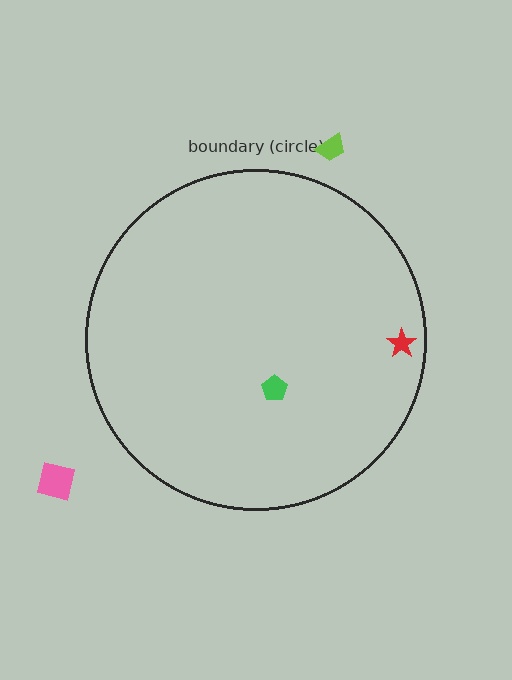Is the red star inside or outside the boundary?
Inside.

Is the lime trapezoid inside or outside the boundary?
Outside.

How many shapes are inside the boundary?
2 inside, 2 outside.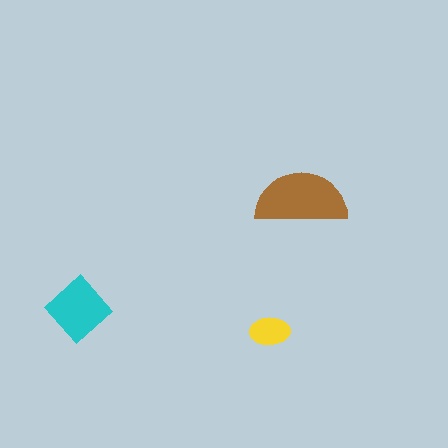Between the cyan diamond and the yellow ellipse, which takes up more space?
The cyan diamond.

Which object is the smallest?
The yellow ellipse.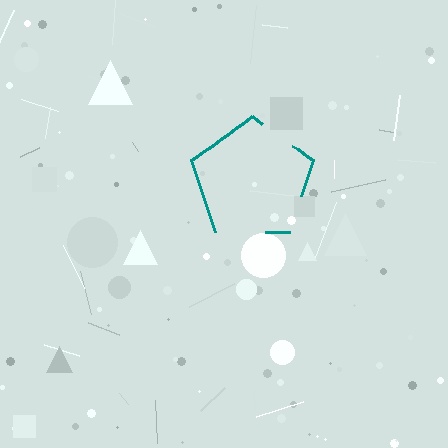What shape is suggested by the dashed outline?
The dashed outline suggests a pentagon.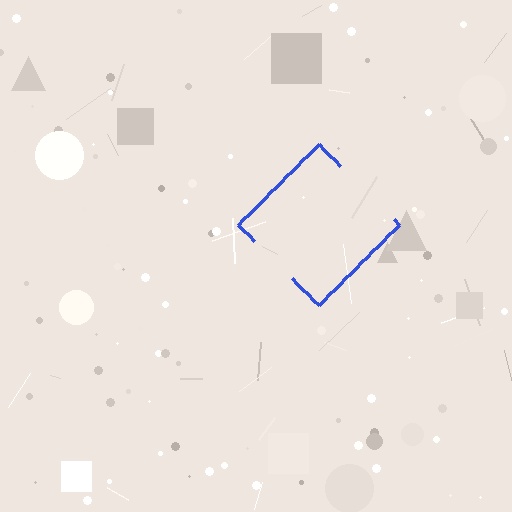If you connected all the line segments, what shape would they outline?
They would outline a diamond.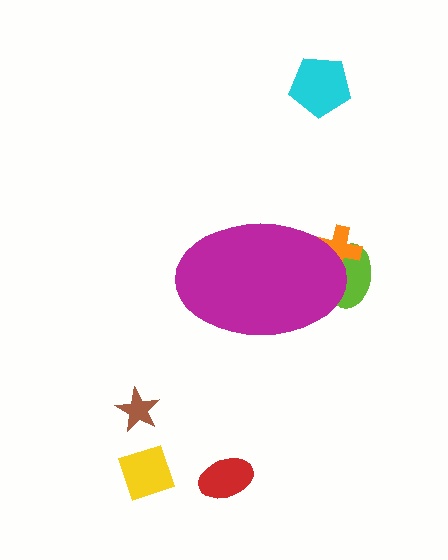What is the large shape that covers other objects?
A magenta ellipse.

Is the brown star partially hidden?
No, the brown star is fully visible.